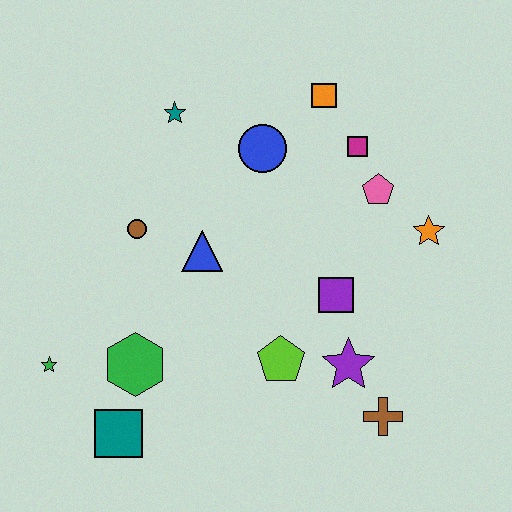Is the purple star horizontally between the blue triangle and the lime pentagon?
No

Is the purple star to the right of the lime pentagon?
Yes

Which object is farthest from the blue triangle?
The brown cross is farthest from the blue triangle.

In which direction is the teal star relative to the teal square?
The teal star is above the teal square.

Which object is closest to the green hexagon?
The teal square is closest to the green hexagon.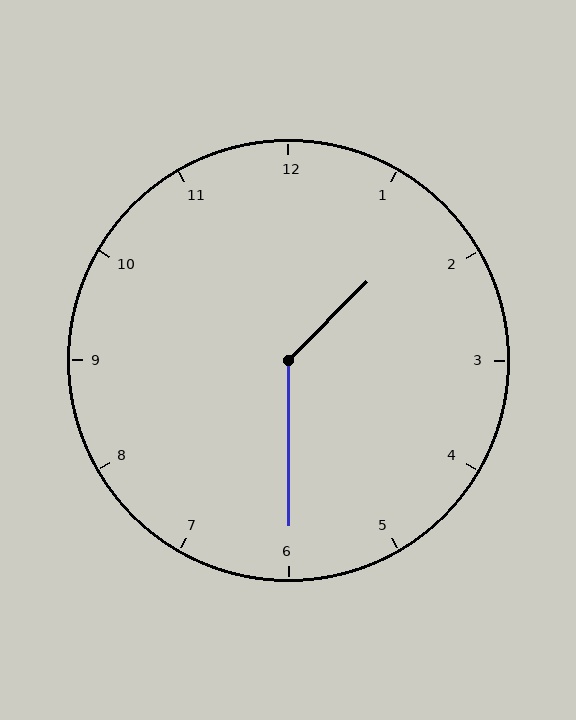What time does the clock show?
1:30.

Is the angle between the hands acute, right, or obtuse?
It is obtuse.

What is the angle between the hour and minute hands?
Approximately 135 degrees.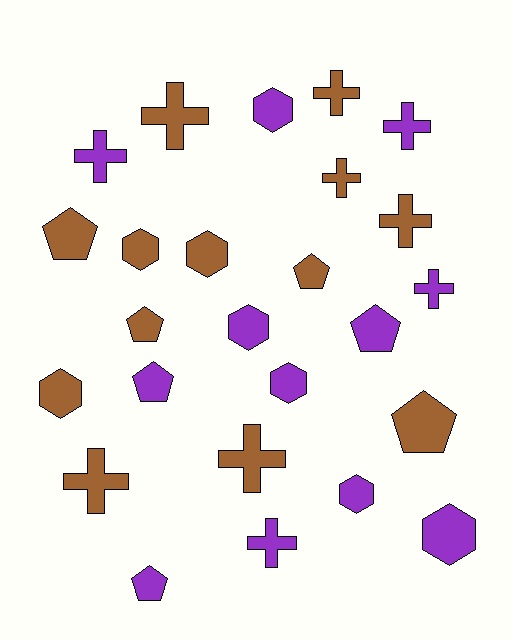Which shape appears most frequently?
Cross, with 10 objects.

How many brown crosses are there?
There are 6 brown crosses.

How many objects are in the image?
There are 25 objects.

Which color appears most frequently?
Brown, with 13 objects.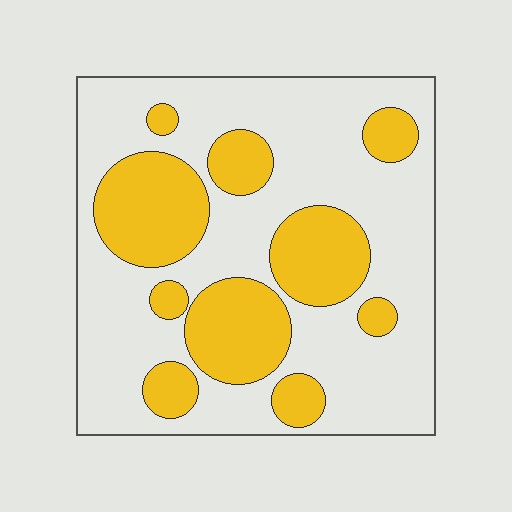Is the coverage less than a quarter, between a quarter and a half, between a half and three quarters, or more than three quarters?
Between a quarter and a half.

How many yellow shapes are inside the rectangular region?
10.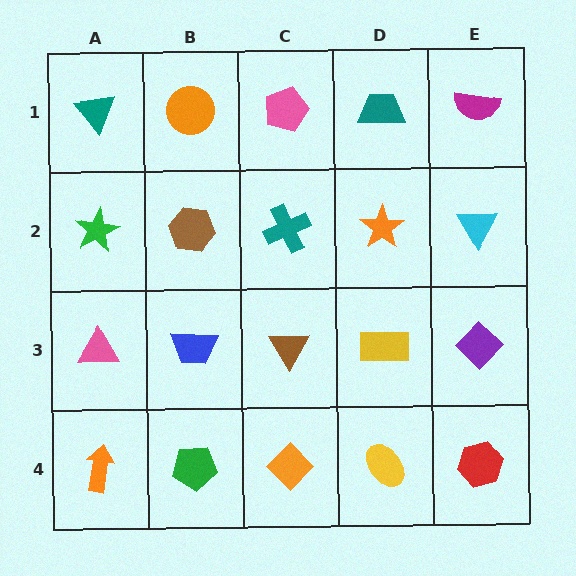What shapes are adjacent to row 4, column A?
A pink triangle (row 3, column A), a green pentagon (row 4, column B).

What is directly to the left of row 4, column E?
A yellow ellipse.